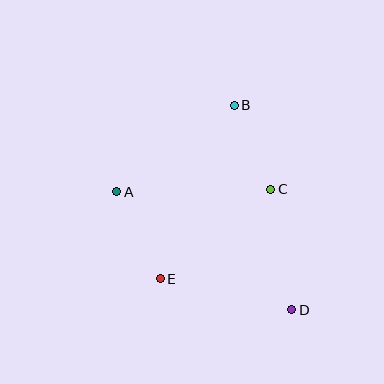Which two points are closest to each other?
Points B and C are closest to each other.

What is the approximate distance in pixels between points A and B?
The distance between A and B is approximately 146 pixels.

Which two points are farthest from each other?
Points B and D are farthest from each other.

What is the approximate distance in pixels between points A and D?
The distance between A and D is approximately 211 pixels.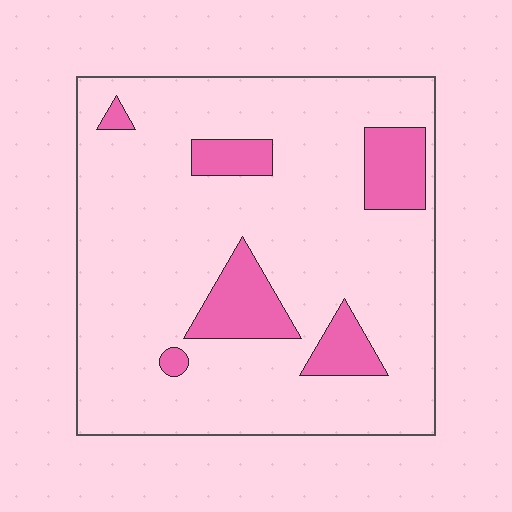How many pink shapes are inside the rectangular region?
6.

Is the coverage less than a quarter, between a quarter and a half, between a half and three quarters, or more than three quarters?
Less than a quarter.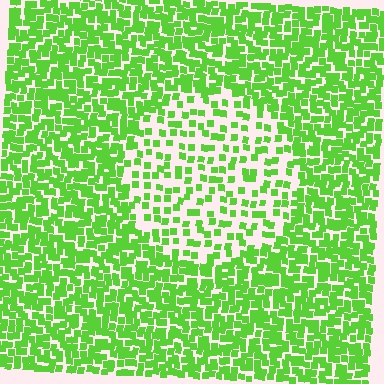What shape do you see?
I see a circle.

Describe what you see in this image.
The image contains small lime elements arranged at two different densities. A circle-shaped region is visible where the elements are less densely packed than the surrounding area.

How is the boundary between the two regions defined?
The boundary is defined by a change in element density (approximately 2.2x ratio). All elements are the same color, size, and shape.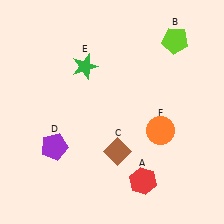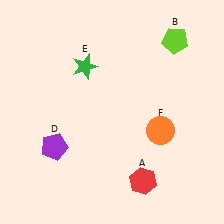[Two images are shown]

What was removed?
The brown diamond (C) was removed in Image 2.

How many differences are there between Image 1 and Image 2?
There is 1 difference between the two images.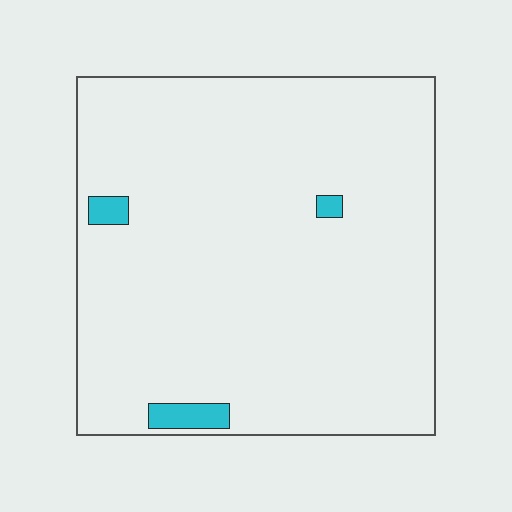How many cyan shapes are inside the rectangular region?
3.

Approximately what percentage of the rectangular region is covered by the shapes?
Approximately 5%.